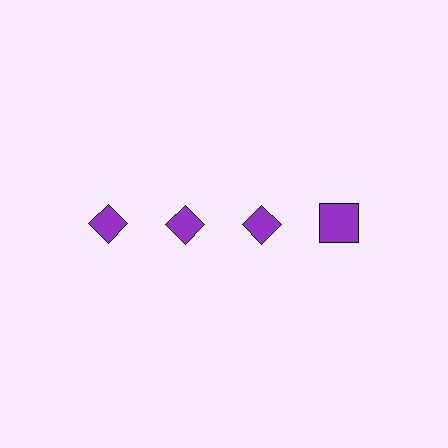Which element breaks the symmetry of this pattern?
The purple square in the top row, second from right column breaks the symmetry. All other shapes are purple diamonds.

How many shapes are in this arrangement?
There are 4 shapes arranged in a grid pattern.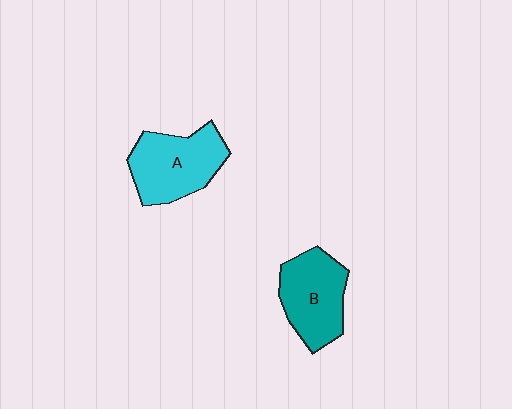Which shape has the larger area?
Shape A (cyan).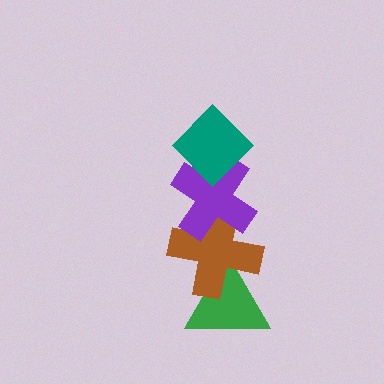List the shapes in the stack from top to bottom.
From top to bottom: the teal diamond, the purple cross, the brown cross, the green triangle.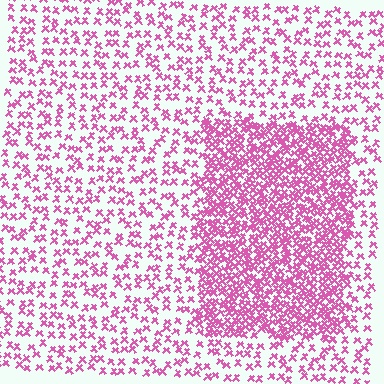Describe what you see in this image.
The image contains small pink elements arranged at two different densities. A rectangle-shaped region is visible where the elements are more densely packed than the surrounding area.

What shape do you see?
I see a rectangle.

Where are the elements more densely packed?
The elements are more densely packed inside the rectangle boundary.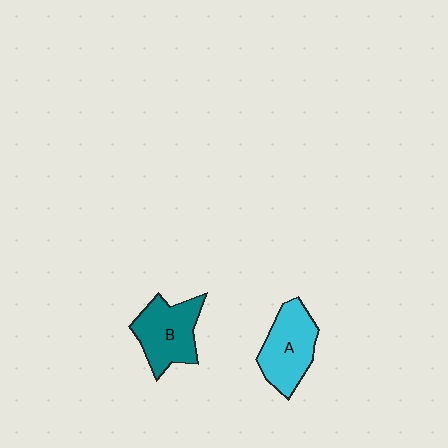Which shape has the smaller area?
Shape B (teal).